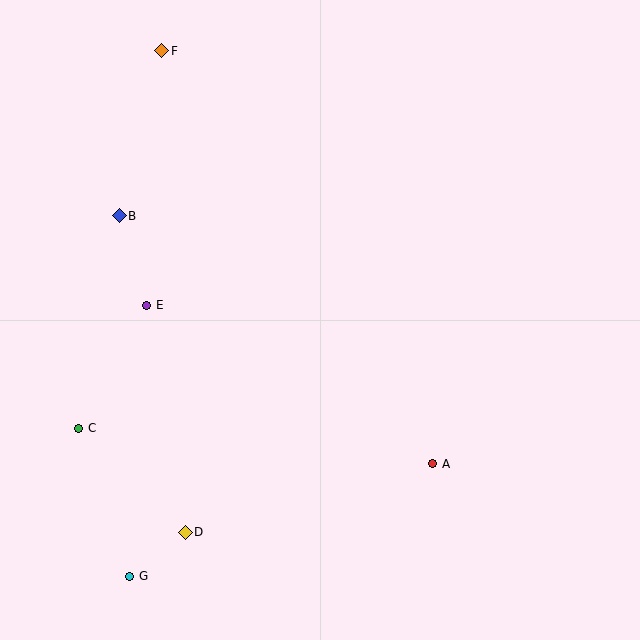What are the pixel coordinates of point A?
Point A is at (433, 464).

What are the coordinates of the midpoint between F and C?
The midpoint between F and C is at (120, 239).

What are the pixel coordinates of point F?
Point F is at (162, 51).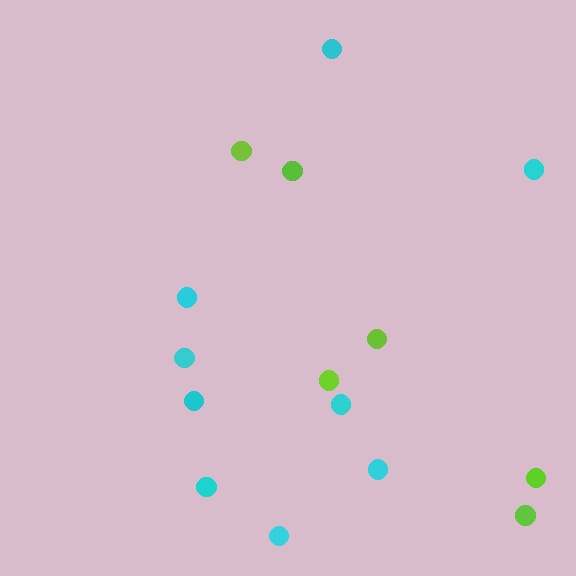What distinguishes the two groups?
There are 2 groups: one group of lime circles (6) and one group of cyan circles (9).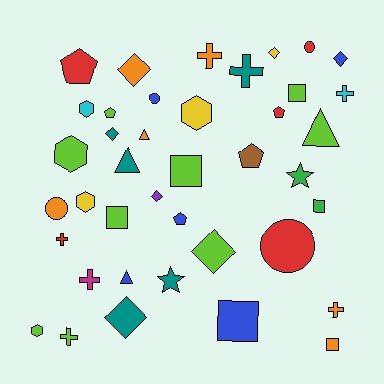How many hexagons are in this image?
There are 5 hexagons.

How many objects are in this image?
There are 40 objects.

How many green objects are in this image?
There are 2 green objects.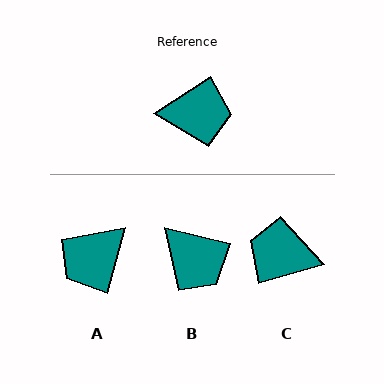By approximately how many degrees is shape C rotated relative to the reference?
Approximately 162 degrees counter-clockwise.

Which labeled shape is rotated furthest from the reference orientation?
C, about 162 degrees away.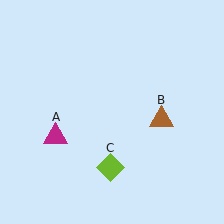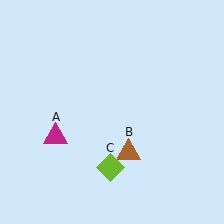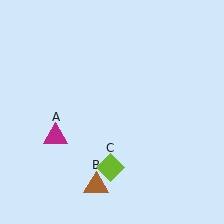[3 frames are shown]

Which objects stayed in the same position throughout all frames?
Magenta triangle (object A) and lime diamond (object C) remained stationary.